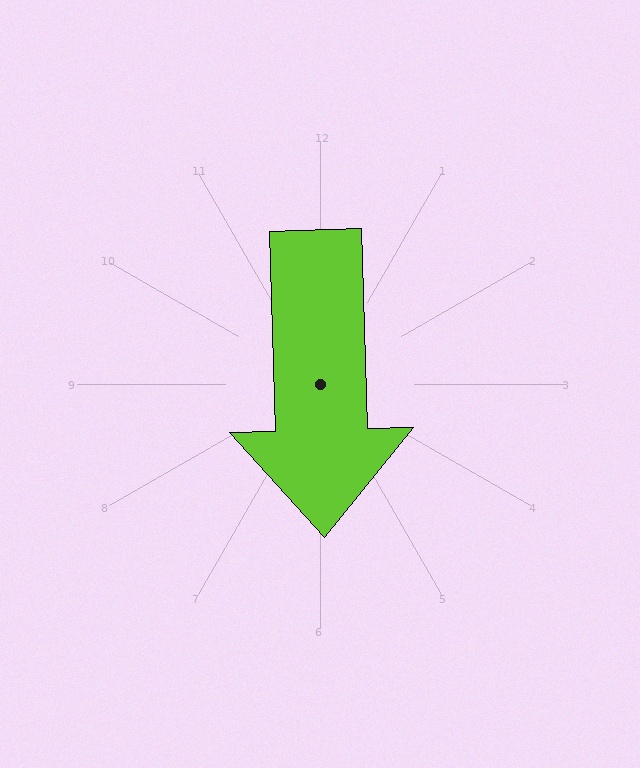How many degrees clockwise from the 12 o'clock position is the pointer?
Approximately 178 degrees.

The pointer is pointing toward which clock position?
Roughly 6 o'clock.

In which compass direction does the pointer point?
South.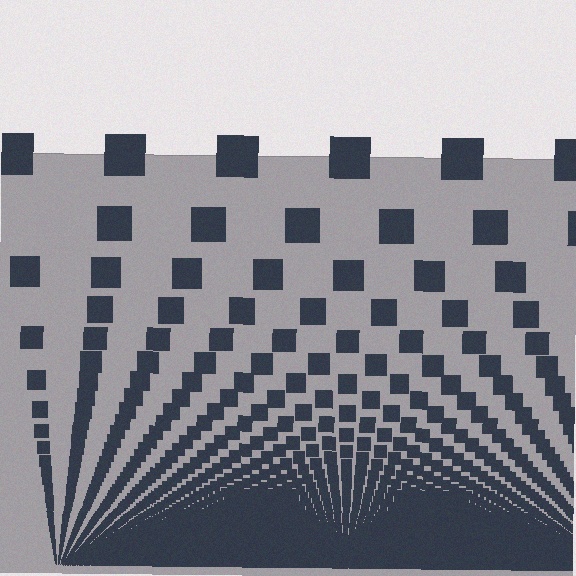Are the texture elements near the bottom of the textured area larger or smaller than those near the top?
Smaller. The gradient is inverted — elements near the bottom are smaller and denser.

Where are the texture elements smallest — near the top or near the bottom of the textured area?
Near the bottom.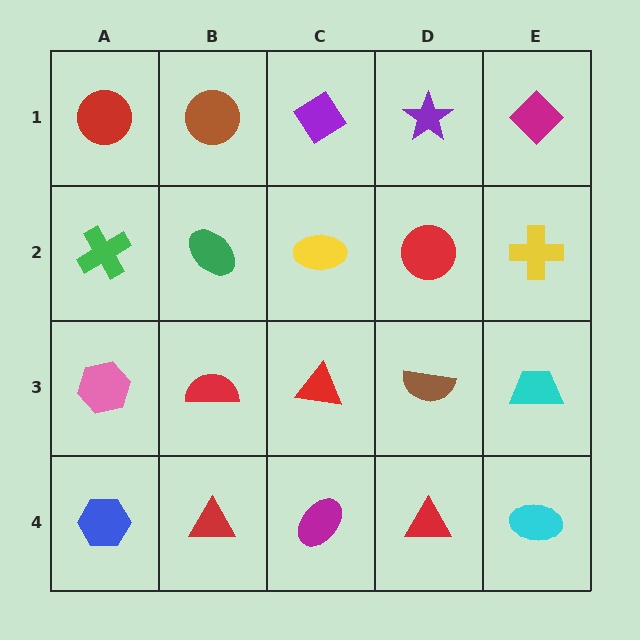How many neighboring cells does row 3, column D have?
4.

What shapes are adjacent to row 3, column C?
A yellow ellipse (row 2, column C), a magenta ellipse (row 4, column C), a red semicircle (row 3, column B), a brown semicircle (row 3, column D).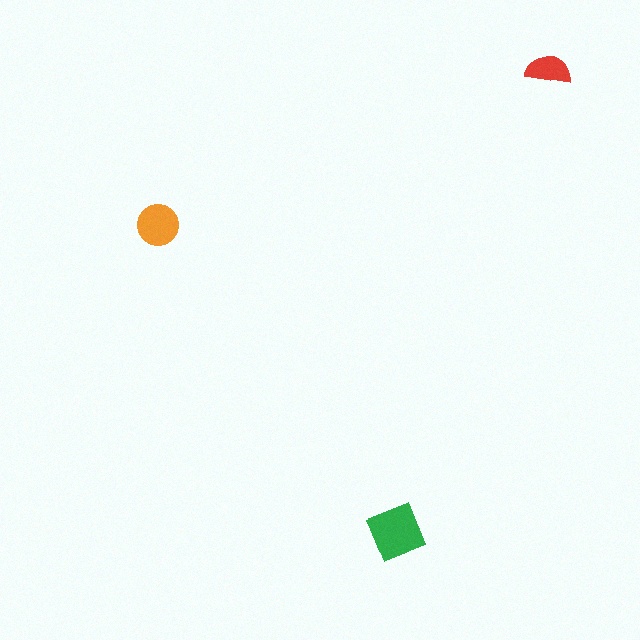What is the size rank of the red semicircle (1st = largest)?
3rd.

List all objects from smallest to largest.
The red semicircle, the orange circle, the green square.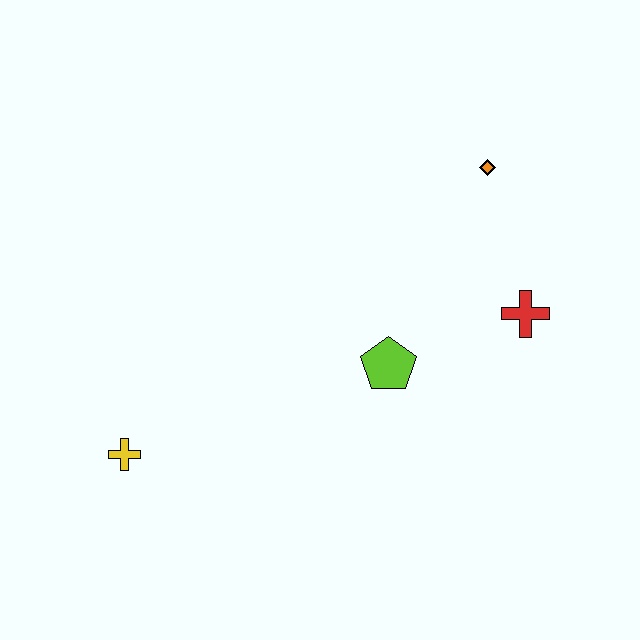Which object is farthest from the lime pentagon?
The yellow cross is farthest from the lime pentagon.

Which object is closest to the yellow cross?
The lime pentagon is closest to the yellow cross.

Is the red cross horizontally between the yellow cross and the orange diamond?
No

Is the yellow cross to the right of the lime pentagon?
No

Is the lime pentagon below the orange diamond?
Yes